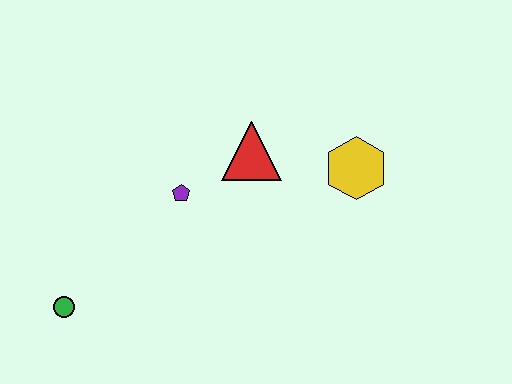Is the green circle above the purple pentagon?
No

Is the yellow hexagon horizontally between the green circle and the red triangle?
No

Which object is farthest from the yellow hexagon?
The green circle is farthest from the yellow hexagon.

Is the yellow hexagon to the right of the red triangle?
Yes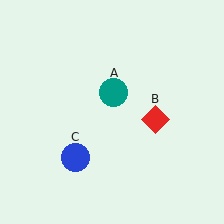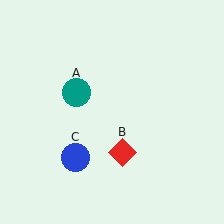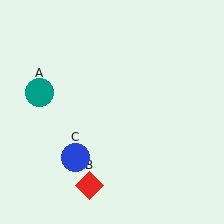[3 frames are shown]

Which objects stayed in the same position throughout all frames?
Blue circle (object C) remained stationary.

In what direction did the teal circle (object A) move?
The teal circle (object A) moved left.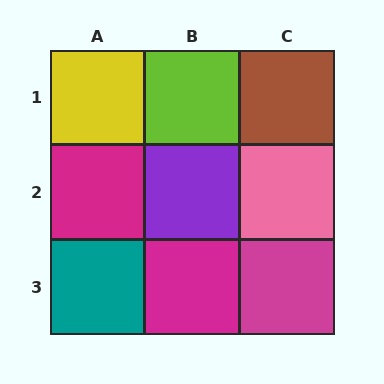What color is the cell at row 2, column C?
Pink.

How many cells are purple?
1 cell is purple.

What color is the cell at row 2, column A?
Magenta.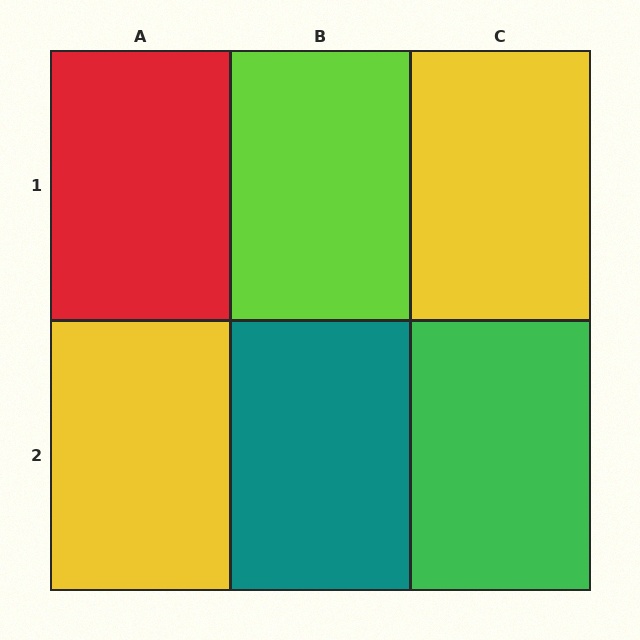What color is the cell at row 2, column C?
Green.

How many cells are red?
1 cell is red.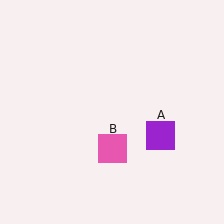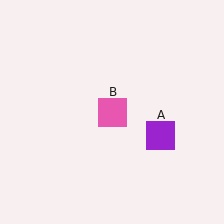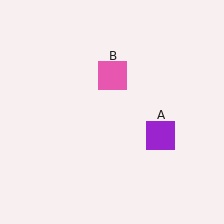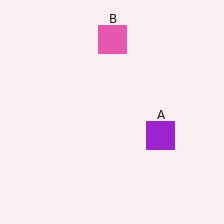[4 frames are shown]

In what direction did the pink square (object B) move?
The pink square (object B) moved up.